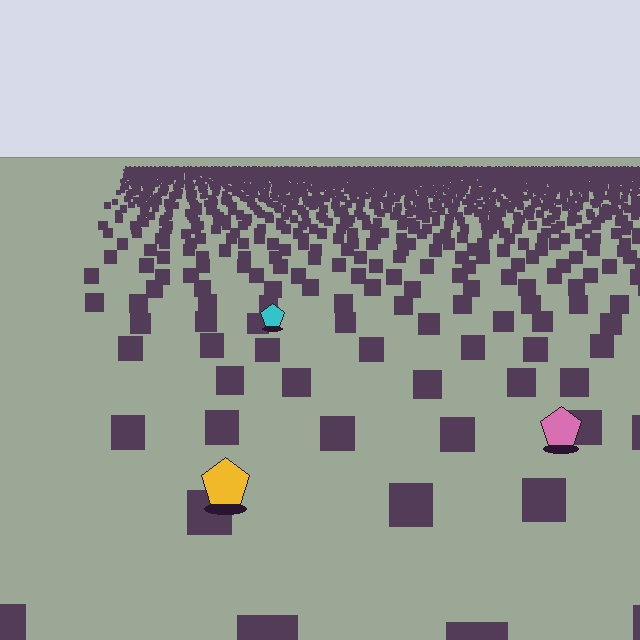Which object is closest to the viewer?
The yellow pentagon is closest. The texture marks near it are larger and more spread out.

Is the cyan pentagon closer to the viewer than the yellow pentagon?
No. The yellow pentagon is closer — you can tell from the texture gradient: the ground texture is coarser near it.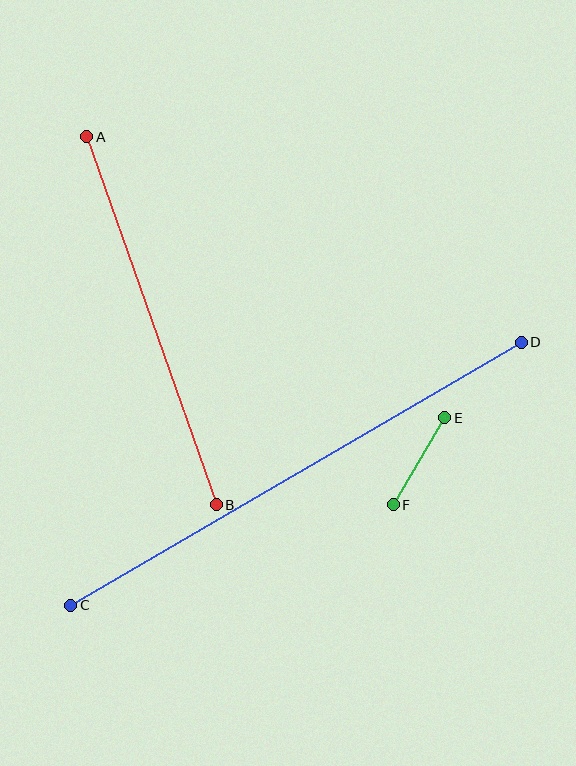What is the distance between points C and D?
The distance is approximately 521 pixels.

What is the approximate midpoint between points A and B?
The midpoint is at approximately (151, 321) pixels.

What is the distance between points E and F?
The distance is approximately 101 pixels.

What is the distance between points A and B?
The distance is approximately 390 pixels.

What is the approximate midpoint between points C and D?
The midpoint is at approximately (296, 474) pixels.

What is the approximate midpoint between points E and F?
The midpoint is at approximately (419, 461) pixels.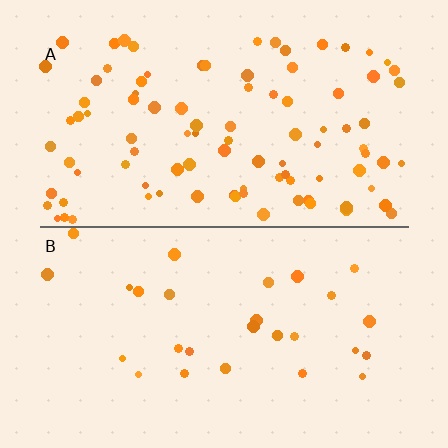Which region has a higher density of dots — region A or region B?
A (the top).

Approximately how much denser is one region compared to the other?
Approximately 3.4× — region A over region B.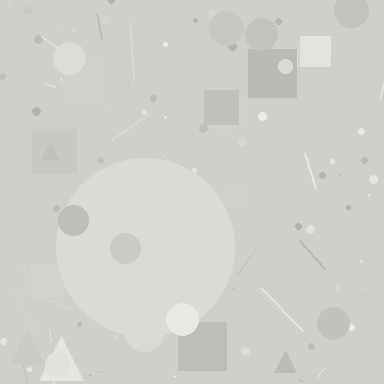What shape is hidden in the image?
A circle is hidden in the image.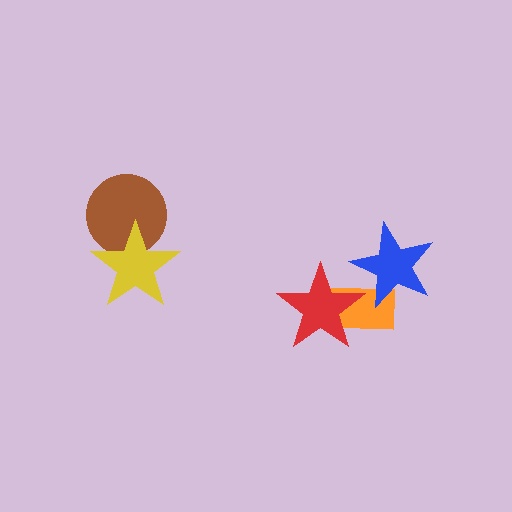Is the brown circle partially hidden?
Yes, it is partially covered by another shape.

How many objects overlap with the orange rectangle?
2 objects overlap with the orange rectangle.